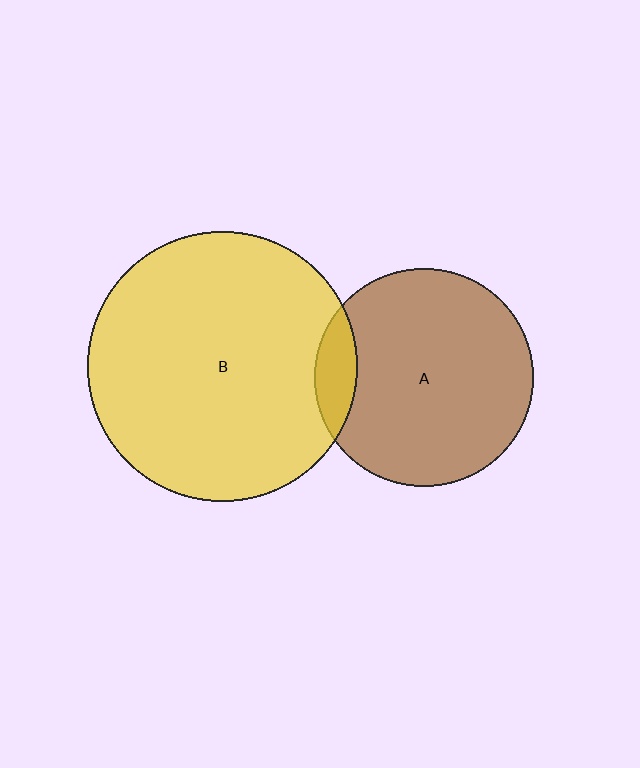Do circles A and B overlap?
Yes.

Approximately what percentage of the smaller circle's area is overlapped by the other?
Approximately 10%.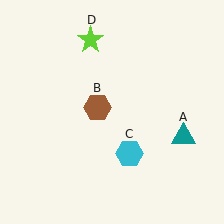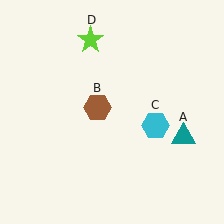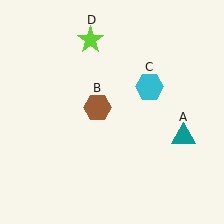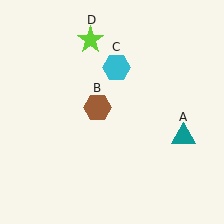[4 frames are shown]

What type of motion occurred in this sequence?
The cyan hexagon (object C) rotated counterclockwise around the center of the scene.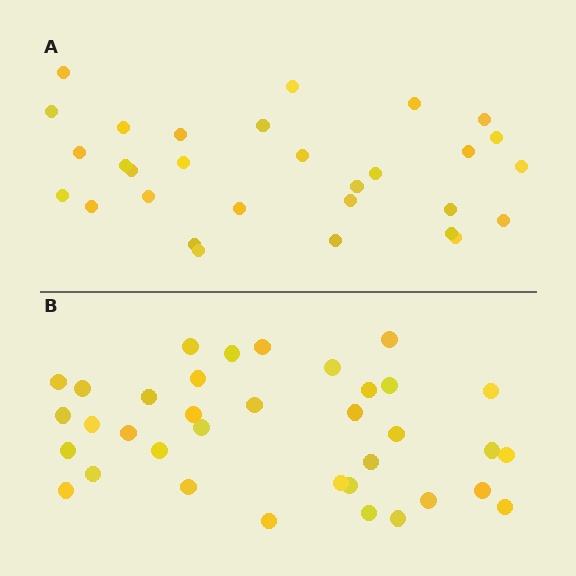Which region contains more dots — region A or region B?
Region B (the bottom region) has more dots.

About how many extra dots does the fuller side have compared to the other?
Region B has about 6 more dots than region A.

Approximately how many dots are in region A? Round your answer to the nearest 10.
About 30 dots.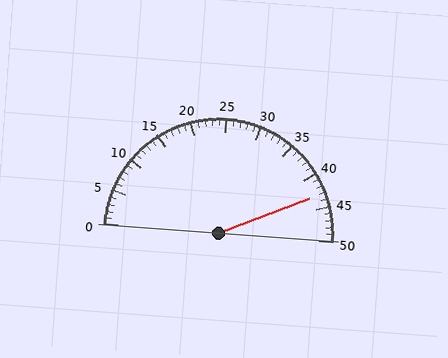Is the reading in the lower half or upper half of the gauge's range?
The reading is in the upper half of the range (0 to 50).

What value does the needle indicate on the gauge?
The needle indicates approximately 43.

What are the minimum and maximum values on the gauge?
The gauge ranges from 0 to 50.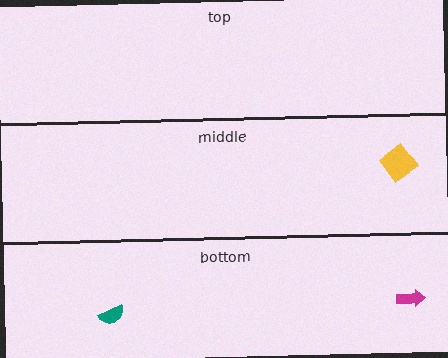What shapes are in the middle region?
The yellow diamond.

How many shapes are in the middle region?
1.